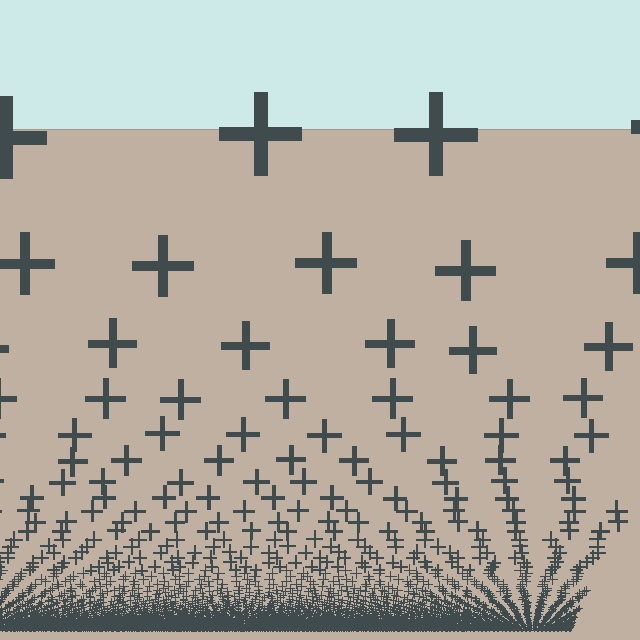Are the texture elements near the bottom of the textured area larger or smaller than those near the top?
Smaller. The gradient is inverted — elements near the bottom are smaller and denser.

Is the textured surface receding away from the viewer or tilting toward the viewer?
The surface appears to tilt toward the viewer. Texture elements get larger and sparser toward the top.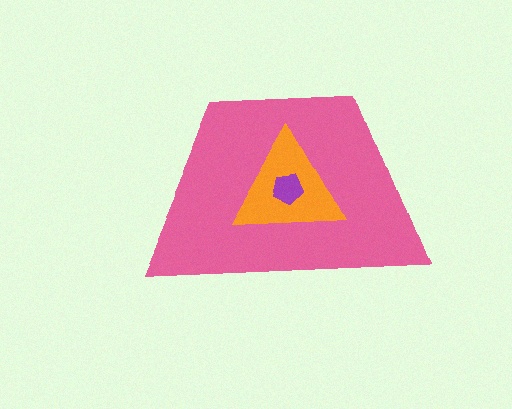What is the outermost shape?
The pink trapezoid.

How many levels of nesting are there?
3.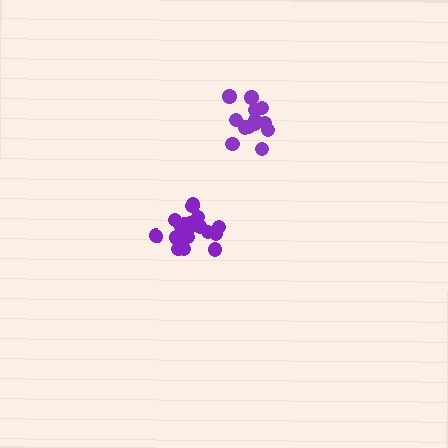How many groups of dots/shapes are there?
There are 2 groups.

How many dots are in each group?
Group 1: 14 dots, Group 2: 19 dots (33 total).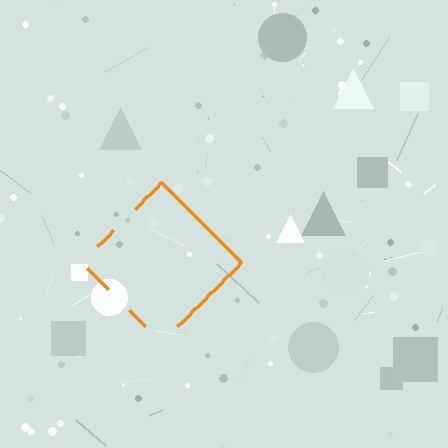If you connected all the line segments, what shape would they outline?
They would outline a diamond.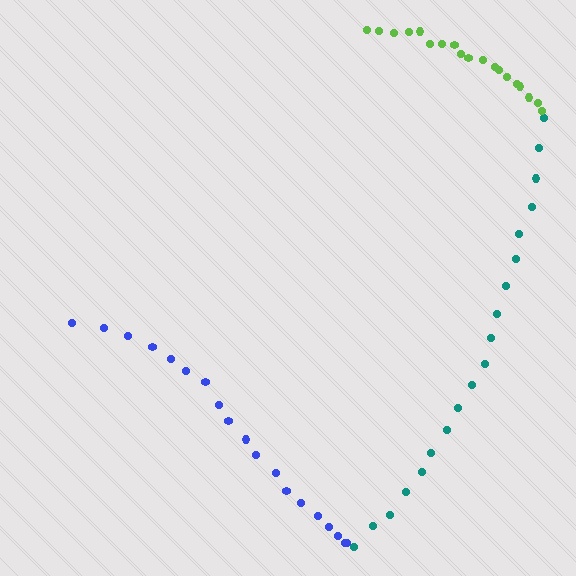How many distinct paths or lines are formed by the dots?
There are 3 distinct paths.